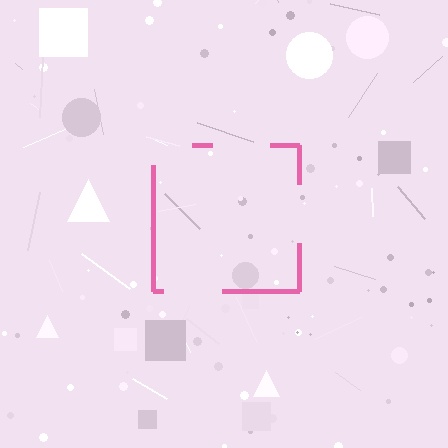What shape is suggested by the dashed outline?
The dashed outline suggests a square.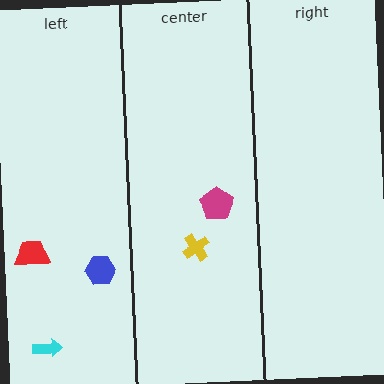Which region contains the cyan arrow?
The left region.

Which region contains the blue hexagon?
The left region.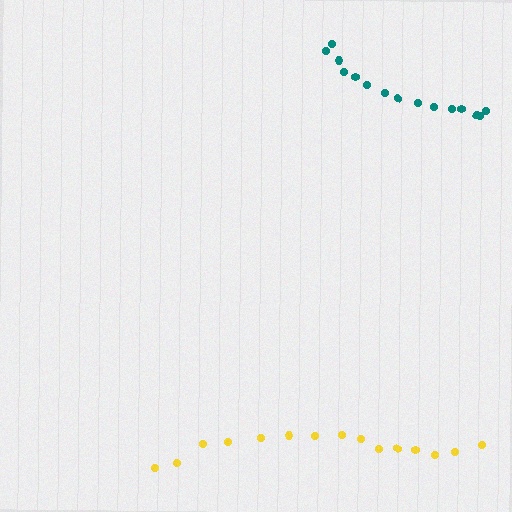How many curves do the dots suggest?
There are 2 distinct paths.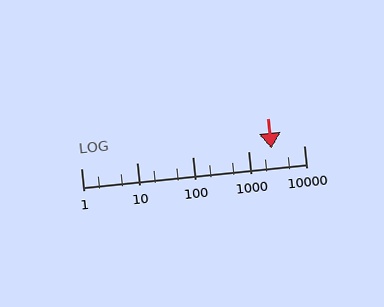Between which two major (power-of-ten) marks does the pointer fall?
The pointer is between 1000 and 10000.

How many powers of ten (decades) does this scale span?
The scale spans 4 decades, from 1 to 10000.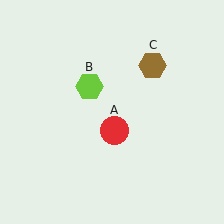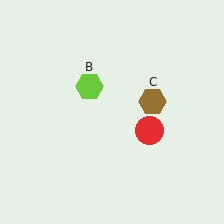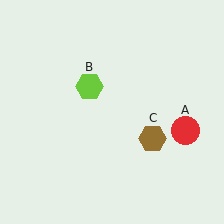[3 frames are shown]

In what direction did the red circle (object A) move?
The red circle (object A) moved right.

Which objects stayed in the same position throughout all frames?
Lime hexagon (object B) remained stationary.